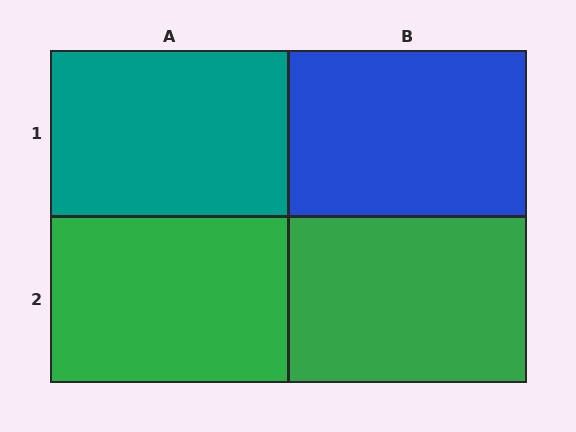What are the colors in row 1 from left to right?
Teal, blue.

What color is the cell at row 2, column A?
Green.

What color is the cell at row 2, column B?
Green.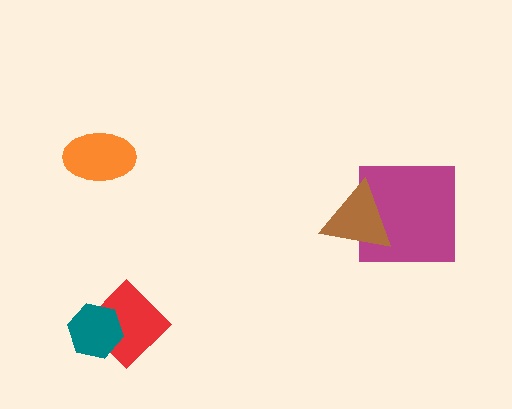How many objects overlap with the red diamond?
1 object overlaps with the red diamond.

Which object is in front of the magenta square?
The brown triangle is in front of the magenta square.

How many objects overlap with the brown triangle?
1 object overlaps with the brown triangle.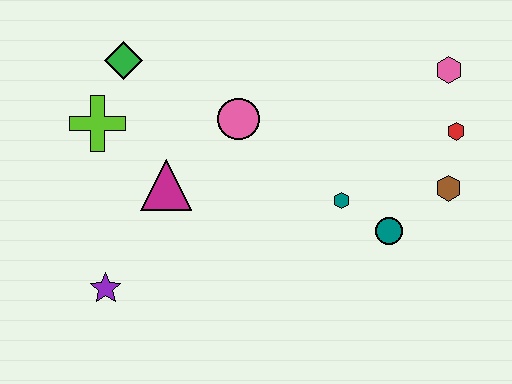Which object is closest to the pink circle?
The magenta triangle is closest to the pink circle.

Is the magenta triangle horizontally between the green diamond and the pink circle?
Yes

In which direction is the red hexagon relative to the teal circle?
The red hexagon is above the teal circle.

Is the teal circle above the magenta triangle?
No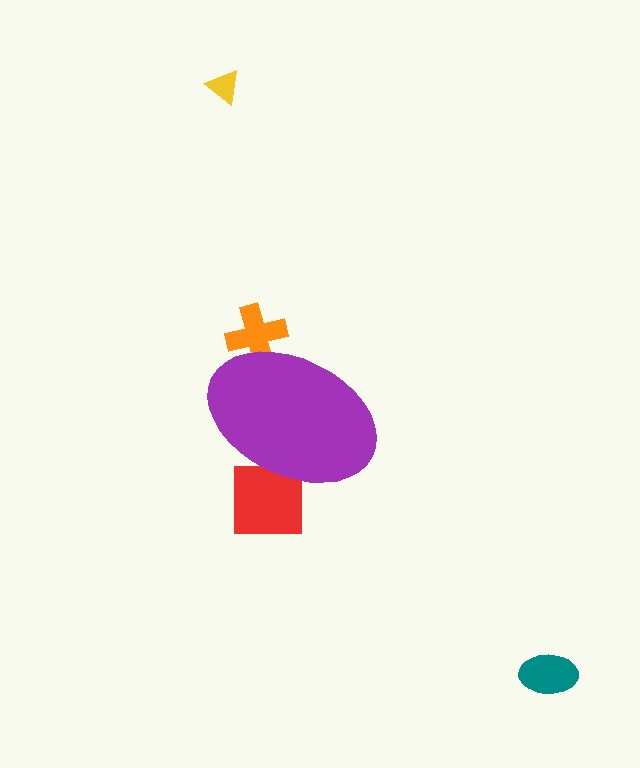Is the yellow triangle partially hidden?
No, the yellow triangle is fully visible.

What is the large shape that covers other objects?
A purple ellipse.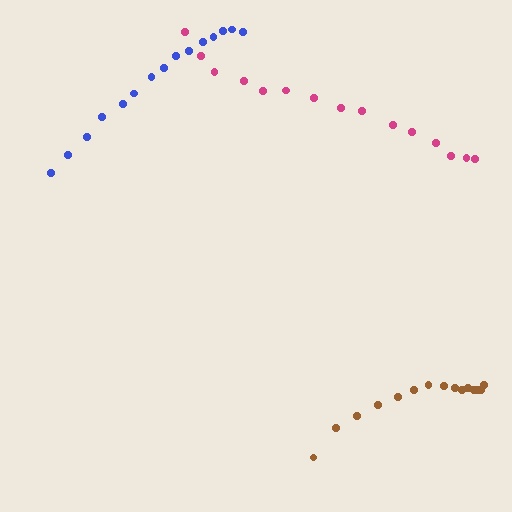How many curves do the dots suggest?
There are 3 distinct paths.